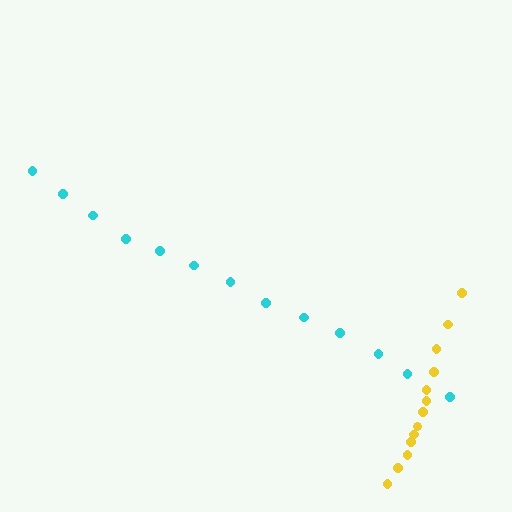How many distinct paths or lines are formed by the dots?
There are 2 distinct paths.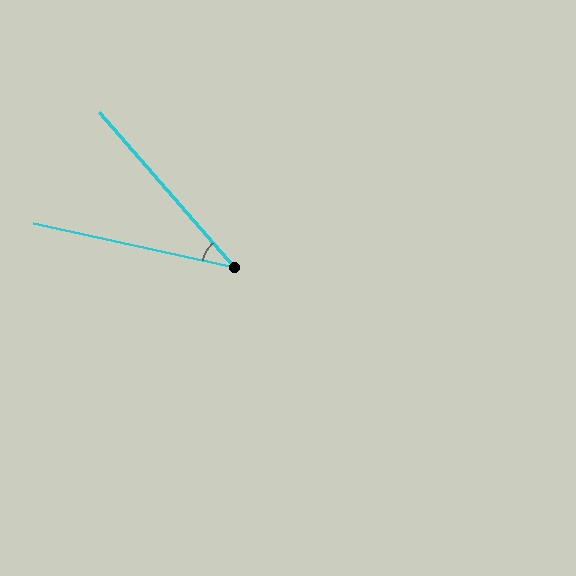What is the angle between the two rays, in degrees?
Approximately 37 degrees.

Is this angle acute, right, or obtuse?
It is acute.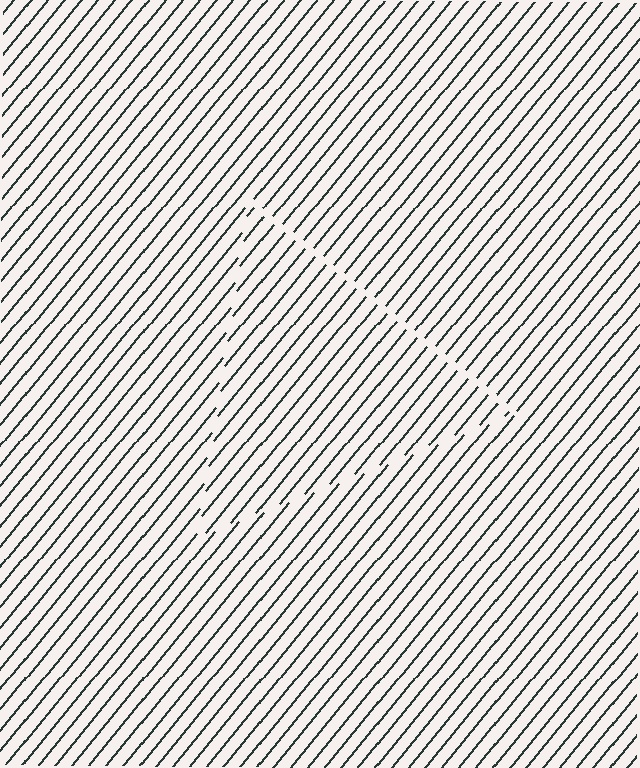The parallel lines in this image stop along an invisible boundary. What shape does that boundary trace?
An illusory triangle. The interior of the shape contains the same grating, shifted by half a period — the contour is defined by the phase discontinuity where line-ends from the inner and outer gratings abut.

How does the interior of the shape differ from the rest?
The interior of the shape contains the same grating, shifted by half a period — the contour is defined by the phase discontinuity where line-ends from the inner and outer gratings abut.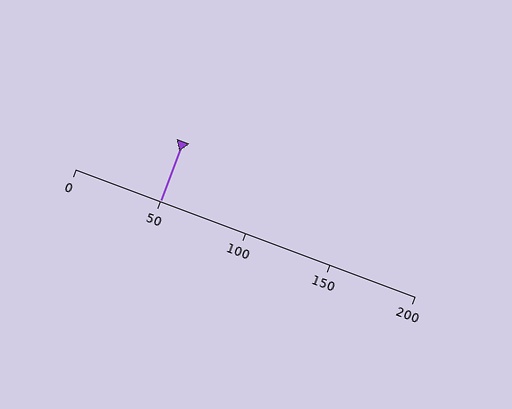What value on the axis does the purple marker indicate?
The marker indicates approximately 50.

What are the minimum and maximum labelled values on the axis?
The axis runs from 0 to 200.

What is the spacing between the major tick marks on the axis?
The major ticks are spaced 50 apart.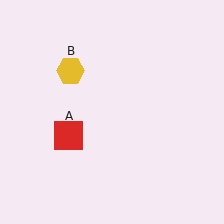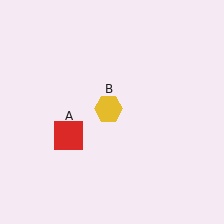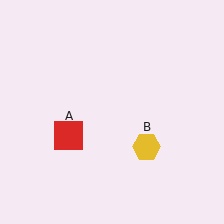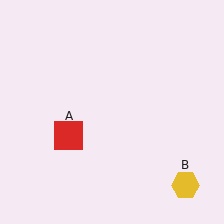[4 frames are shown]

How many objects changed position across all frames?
1 object changed position: yellow hexagon (object B).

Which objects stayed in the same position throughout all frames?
Red square (object A) remained stationary.